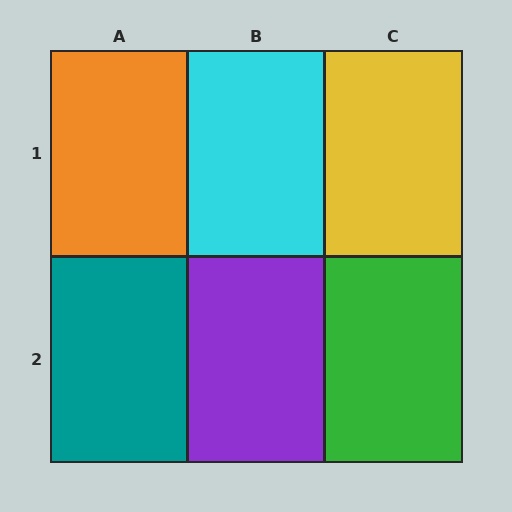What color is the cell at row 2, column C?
Green.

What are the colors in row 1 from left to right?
Orange, cyan, yellow.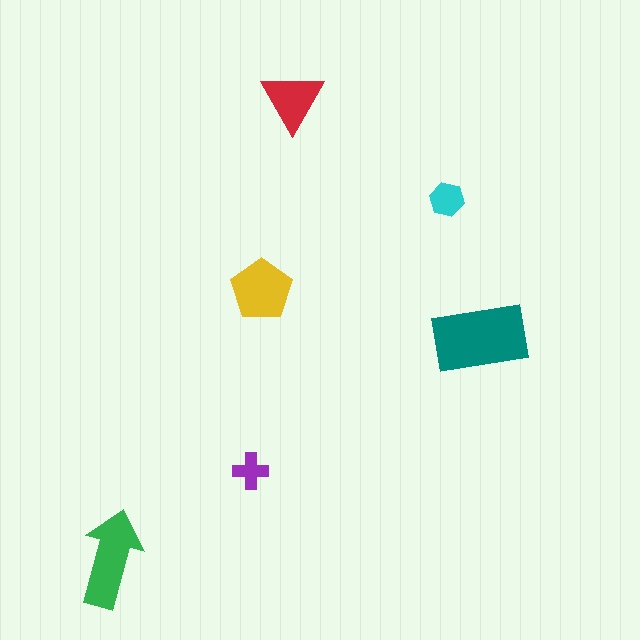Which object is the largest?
The teal rectangle.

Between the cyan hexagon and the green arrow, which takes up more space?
The green arrow.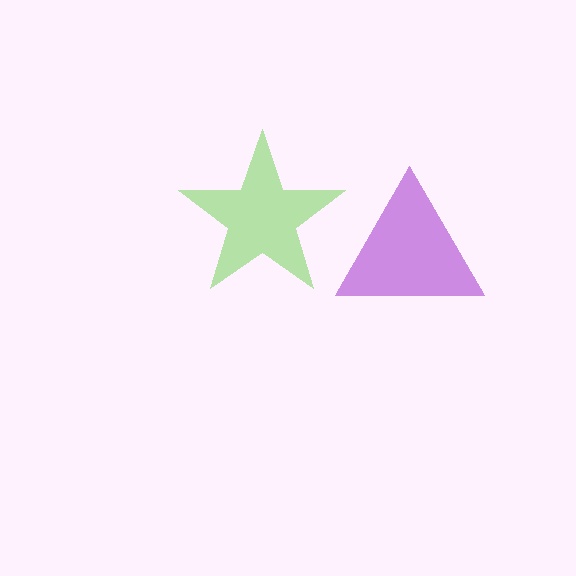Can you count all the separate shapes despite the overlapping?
Yes, there are 2 separate shapes.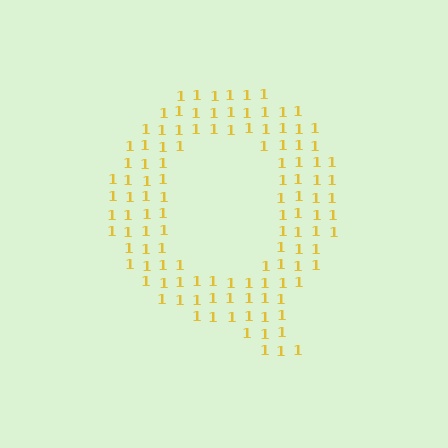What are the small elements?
The small elements are digit 1's.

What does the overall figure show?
The overall figure shows the letter Q.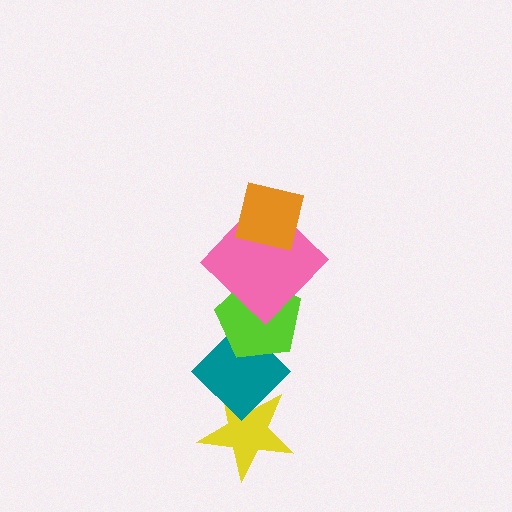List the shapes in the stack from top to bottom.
From top to bottom: the orange square, the pink diamond, the lime pentagon, the teal diamond, the yellow star.